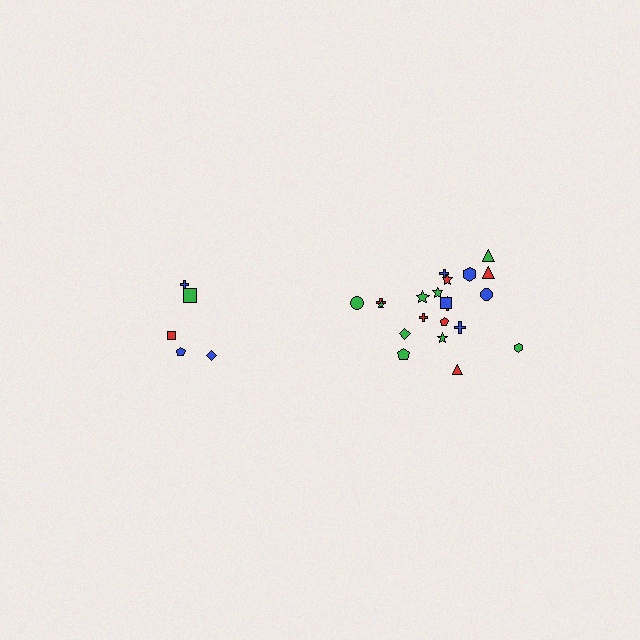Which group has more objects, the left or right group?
The right group.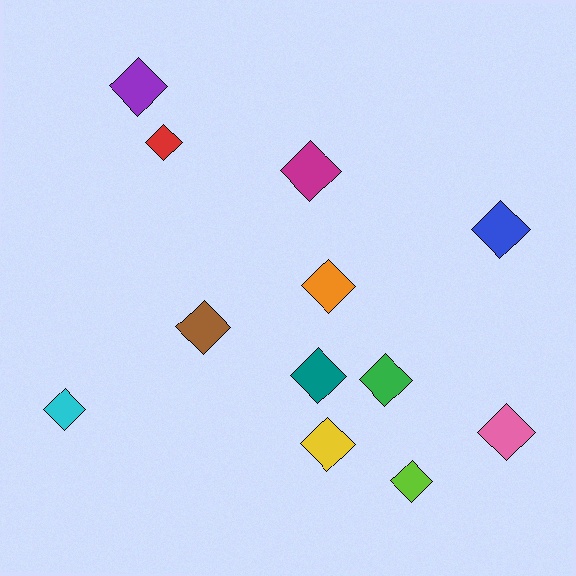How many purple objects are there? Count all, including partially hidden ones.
There is 1 purple object.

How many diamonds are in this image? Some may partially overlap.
There are 12 diamonds.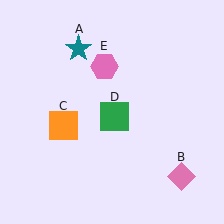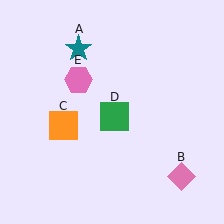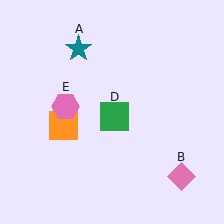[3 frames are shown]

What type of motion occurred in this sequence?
The pink hexagon (object E) rotated counterclockwise around the center of the scene.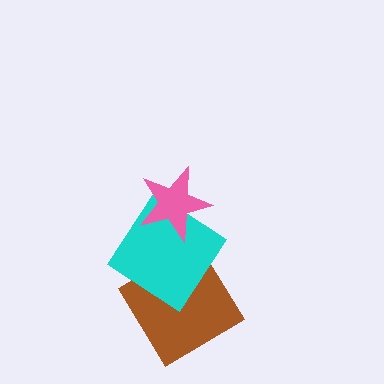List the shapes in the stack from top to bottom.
From top to bottom: the pink star, the cyan diamond, the brown diamond.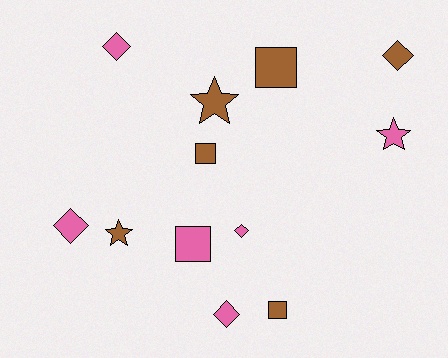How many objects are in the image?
There are 12 objects.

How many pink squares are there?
There is 1 pink square.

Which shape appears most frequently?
Diamond, with 5 objects.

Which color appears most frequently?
Brown, with 6 objects.